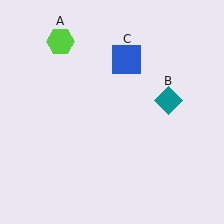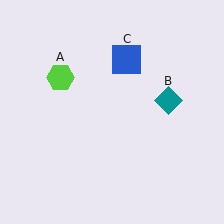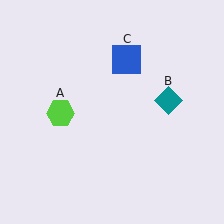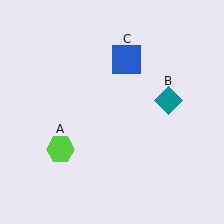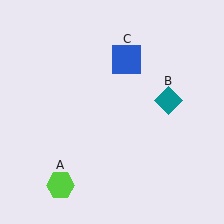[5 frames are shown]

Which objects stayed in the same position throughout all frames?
Teal diamond (object B) and blue square (object C) remained stationary.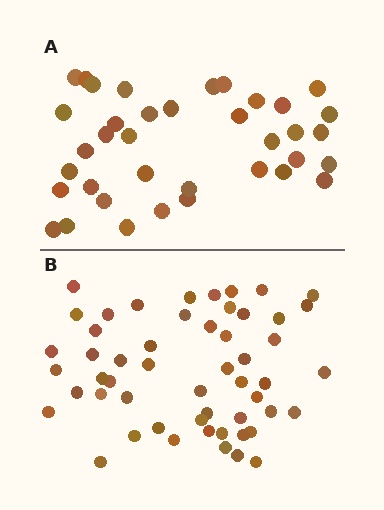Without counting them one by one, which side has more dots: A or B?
Region B (the bottom region) has more dots.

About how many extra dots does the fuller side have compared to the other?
Region B has approximately 15 more dots than region A.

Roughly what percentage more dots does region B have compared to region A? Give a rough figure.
About 45% more.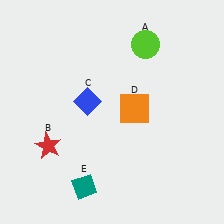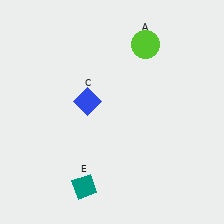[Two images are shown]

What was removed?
The orange square (D), the red star (B) were removed in Image 2.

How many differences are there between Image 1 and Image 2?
There are 2 differences between the two images.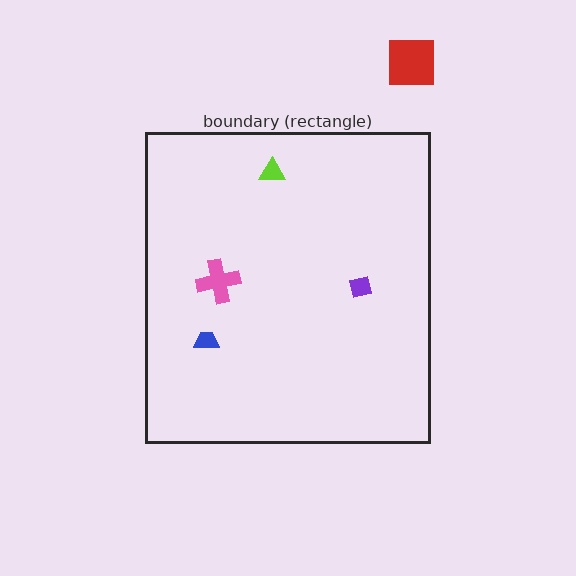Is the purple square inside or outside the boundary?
Inside.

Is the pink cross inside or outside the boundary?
Inside.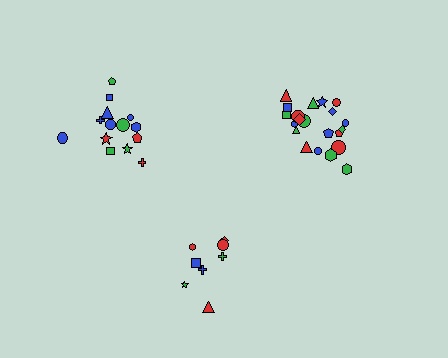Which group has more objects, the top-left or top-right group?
The top-right group.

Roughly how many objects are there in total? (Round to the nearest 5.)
Roughly 45 objects in total.